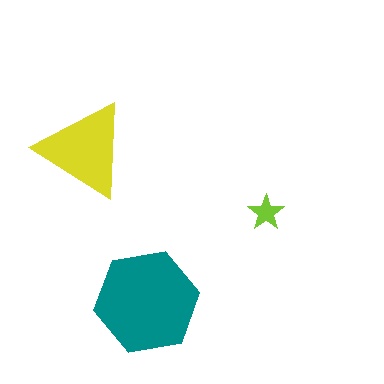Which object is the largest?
The teal hexagon.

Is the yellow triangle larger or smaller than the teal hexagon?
Smaller.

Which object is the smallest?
The lime star.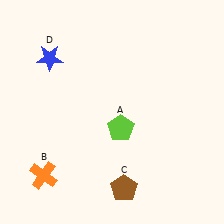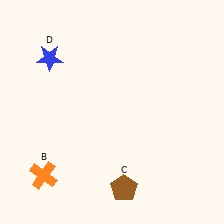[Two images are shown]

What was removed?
The lime pentagon (A) was removed in Image 2.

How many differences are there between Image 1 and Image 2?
There is 1 difference between the two images.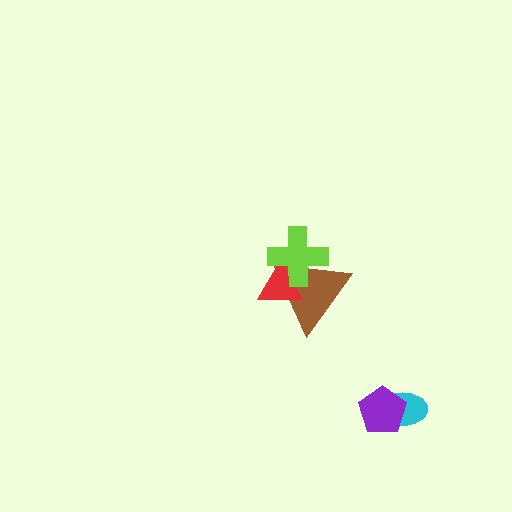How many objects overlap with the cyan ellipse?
1 object overlaps with the cyan ellipse.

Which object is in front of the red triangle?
The lime cross is in front of the red triangle.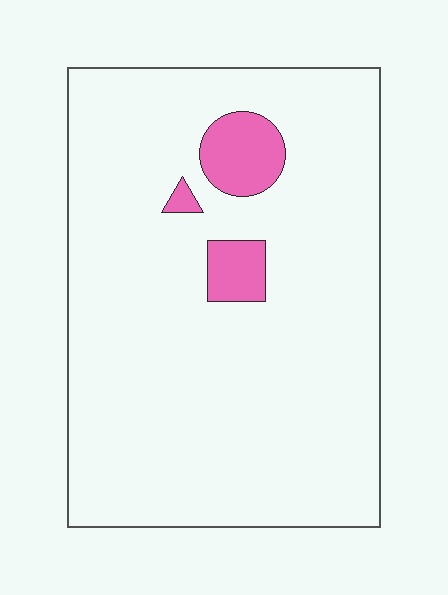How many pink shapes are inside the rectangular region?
3.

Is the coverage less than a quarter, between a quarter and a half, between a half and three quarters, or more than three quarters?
Less than a quarter.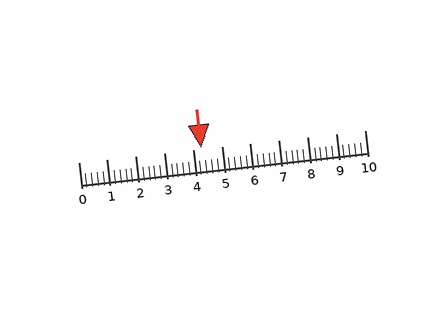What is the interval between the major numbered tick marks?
The major tick marks are spaced 1 units apart.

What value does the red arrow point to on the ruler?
The red arrow points to approximately 4.3.